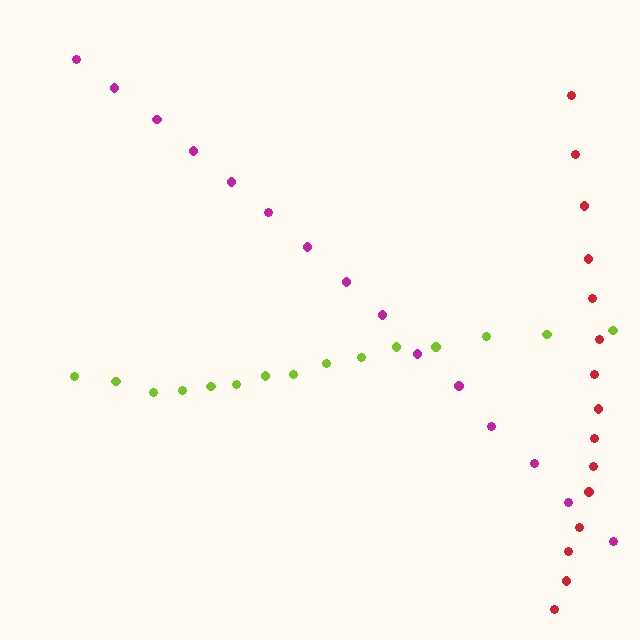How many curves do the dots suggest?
There are 3 distinct paths.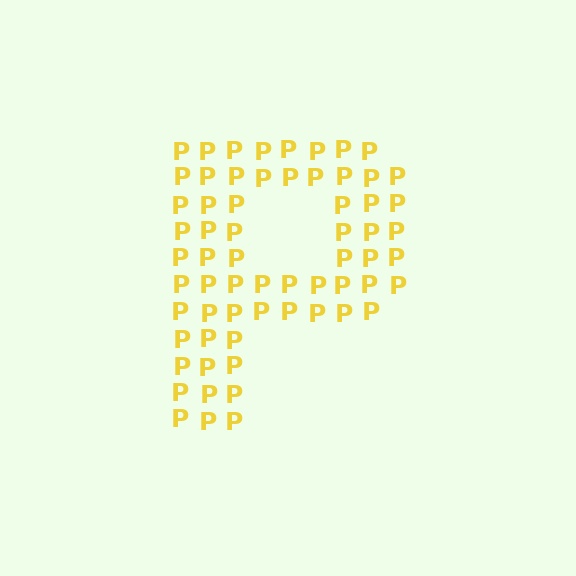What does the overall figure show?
The overall figure shows the letter P.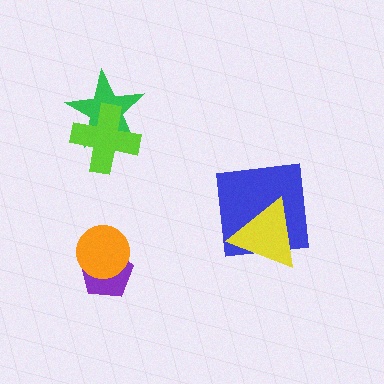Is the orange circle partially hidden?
No, no other shape covers it.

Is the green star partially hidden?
Yes, it is partially covered by another shape.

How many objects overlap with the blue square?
1 object overlaps with the blue square.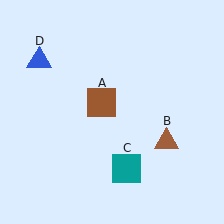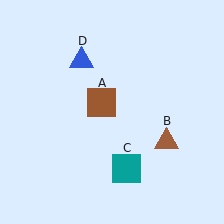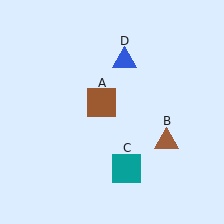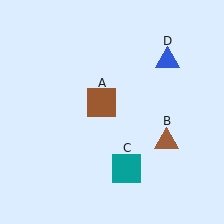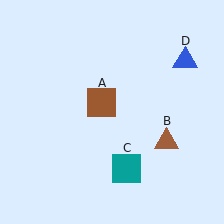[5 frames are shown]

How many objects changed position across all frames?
1 object changed position: blue triangle (object D).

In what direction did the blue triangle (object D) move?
The blue triangle (object D) moved right.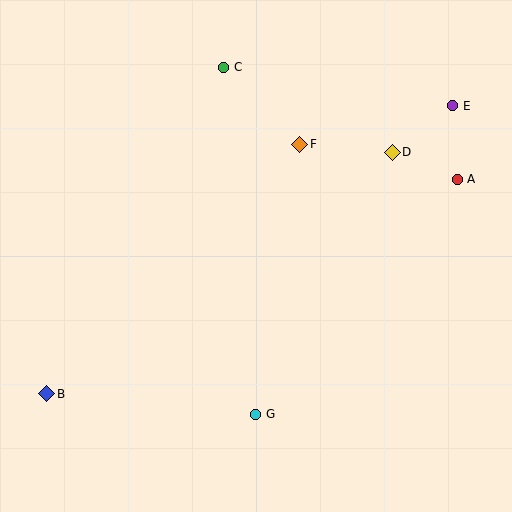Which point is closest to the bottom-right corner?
Point G is closest to the bottom-right corner.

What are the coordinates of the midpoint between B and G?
The midpoint between B and G is at (151, 404).